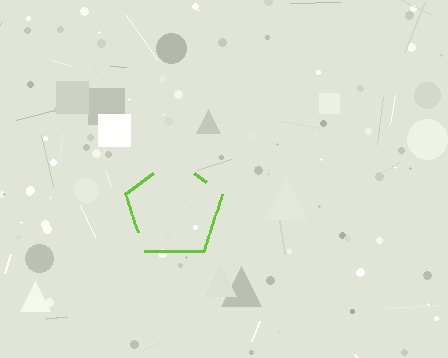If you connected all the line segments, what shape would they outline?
They would outline a pentagon.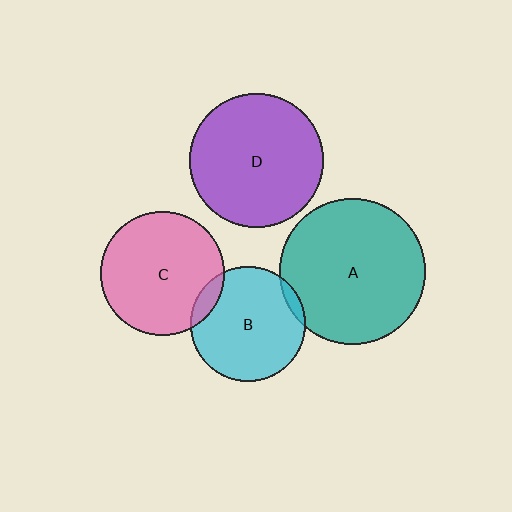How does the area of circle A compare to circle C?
Approximately 1.4 times.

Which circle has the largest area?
Circle A (teal).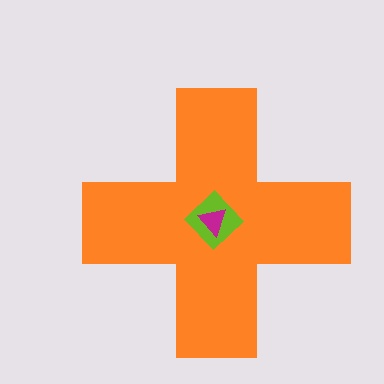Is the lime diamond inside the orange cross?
Yes.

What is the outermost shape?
The orange cross.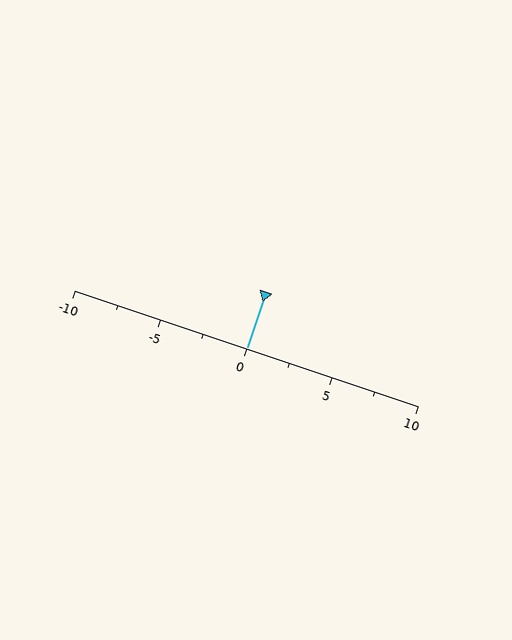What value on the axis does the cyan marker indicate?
The marker indicates approximately 0.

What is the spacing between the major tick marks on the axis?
The major ticks are spaced 5 apart.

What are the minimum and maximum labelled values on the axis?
The axis runs from -10 to 10.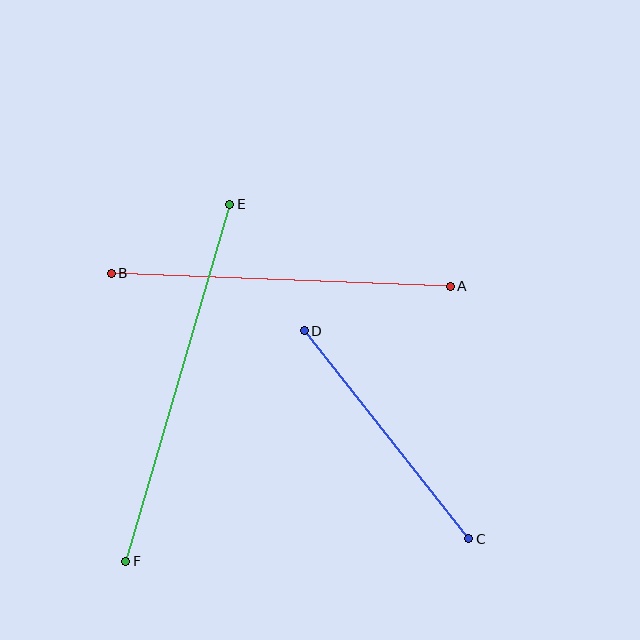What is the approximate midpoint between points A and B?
The midpoint is at approximately (281, 280) pixels.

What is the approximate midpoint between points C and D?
The midpoint is at approximately (386, 435) pixels.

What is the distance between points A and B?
The distance is approximately 339 pixels.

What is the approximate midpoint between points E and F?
The midpoint is at approximately (178, 383) pixels.